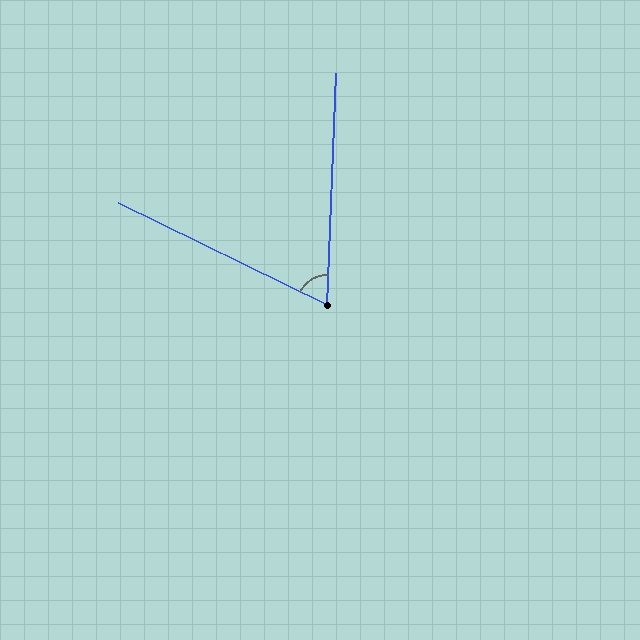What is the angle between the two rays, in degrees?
Approximately 66 degrees.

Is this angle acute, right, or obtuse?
It is acute.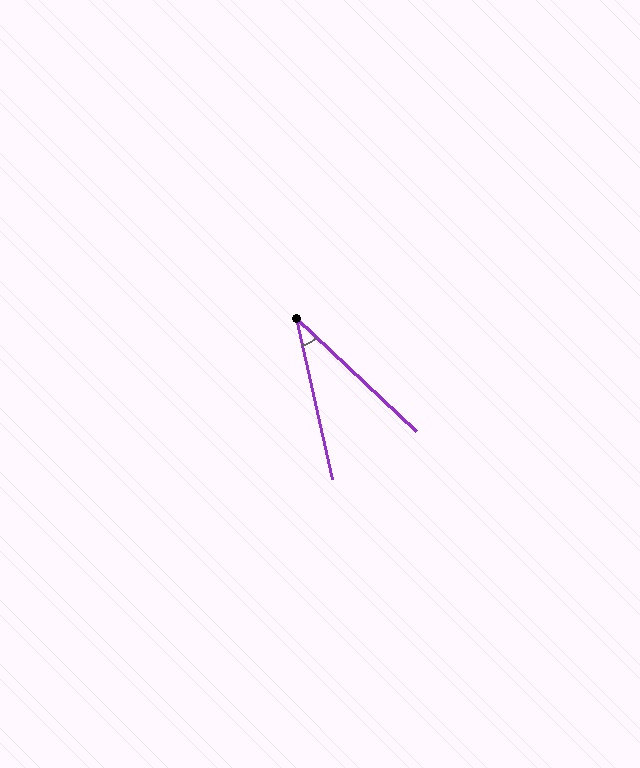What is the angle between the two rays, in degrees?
Approximately 34 degrees.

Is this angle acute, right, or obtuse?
It is acute.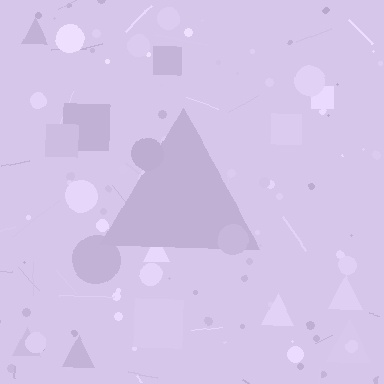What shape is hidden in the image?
A triangle is hidden in the image.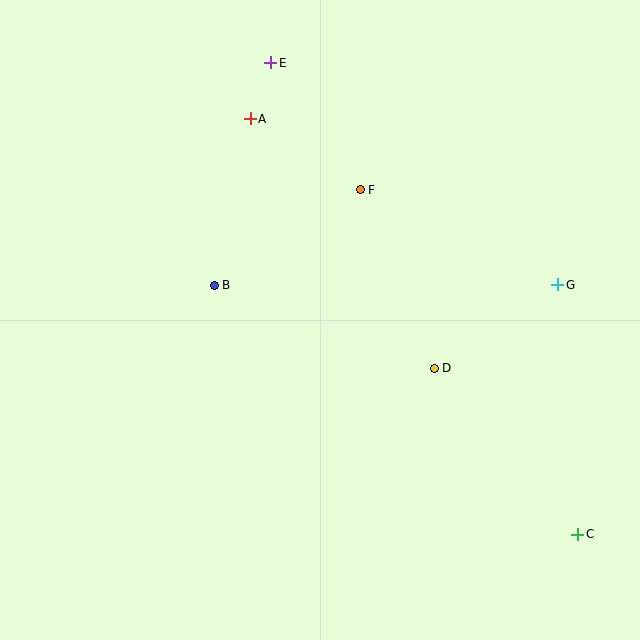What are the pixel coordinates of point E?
Point E is at (271, 63).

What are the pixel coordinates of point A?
Point A is at (250, 119).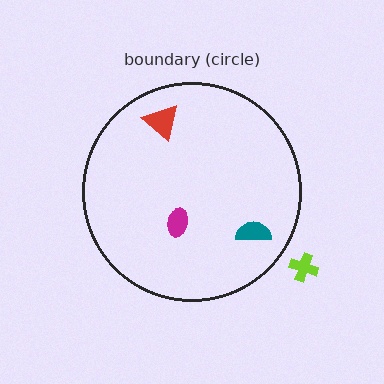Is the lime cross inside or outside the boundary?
Outside.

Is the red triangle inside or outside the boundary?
Inside.